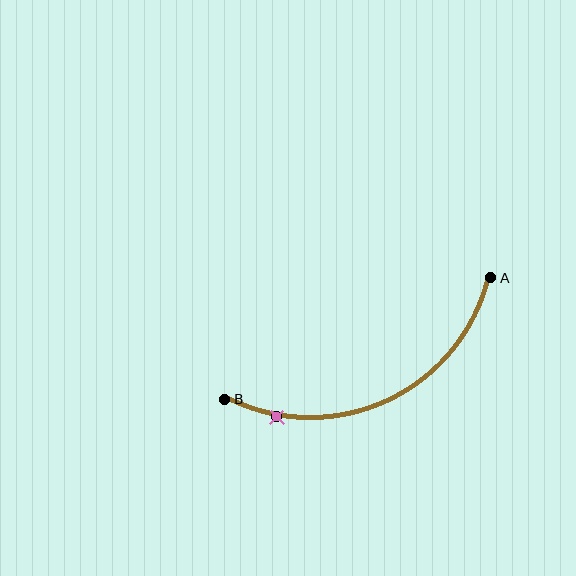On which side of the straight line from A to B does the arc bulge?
The arc bulges below the straight line connecting A and B.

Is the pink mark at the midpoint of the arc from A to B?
No. The pink mark lies on the arc but is closer to endpoint B. The arc midpoint would be at the point on the curve equidistant along the arc from both A and B.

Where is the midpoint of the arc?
The arc midpoint is the point on the curve farthest from the straight line joining A and B. It sits below that line.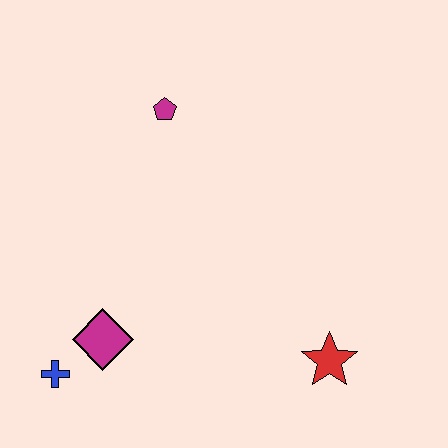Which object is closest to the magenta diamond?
The blue cross is closest to the magenta diamond.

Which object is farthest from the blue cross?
The magenta pentagon is farthest from the blue cross.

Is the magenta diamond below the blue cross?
No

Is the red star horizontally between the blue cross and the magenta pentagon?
No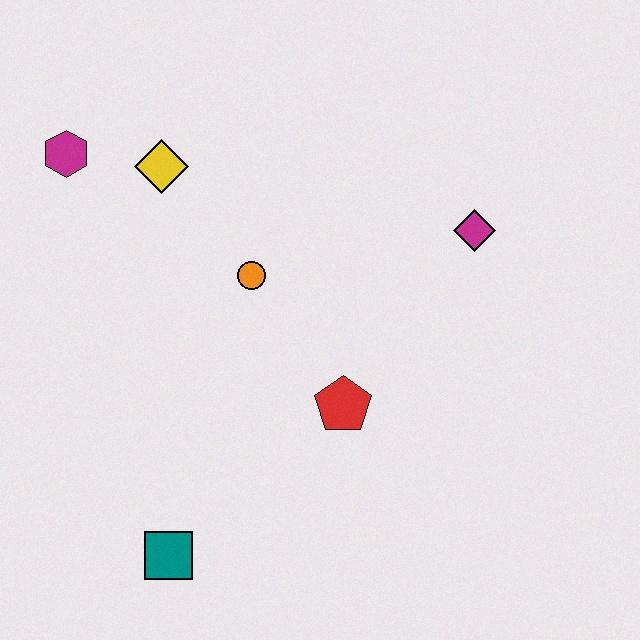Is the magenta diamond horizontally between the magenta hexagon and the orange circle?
No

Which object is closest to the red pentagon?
The orange circle is closest to the red pentagon.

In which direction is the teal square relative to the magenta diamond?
The teal square is below the magenta diamond.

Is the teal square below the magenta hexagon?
Yes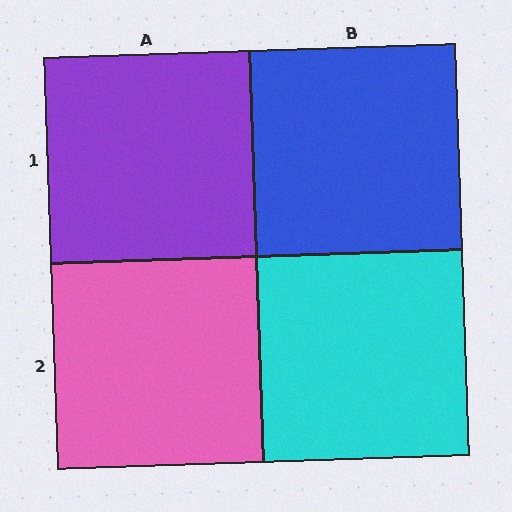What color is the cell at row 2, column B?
Cyan.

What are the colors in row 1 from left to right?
Purple, blue.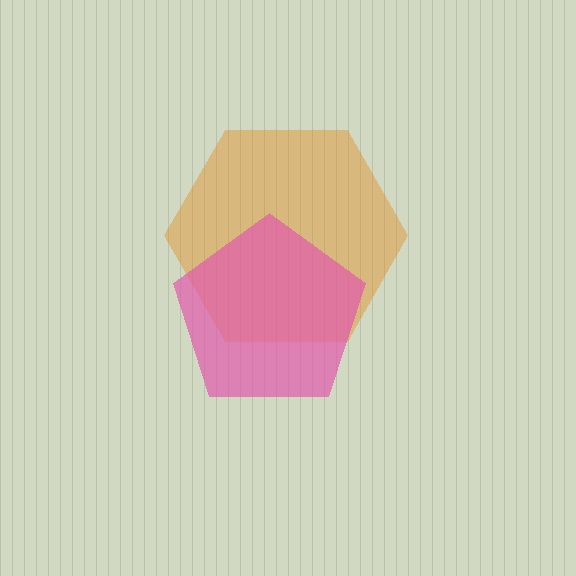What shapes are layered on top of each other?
The layered shapes are: an orange hexagon, a pink pentagon.